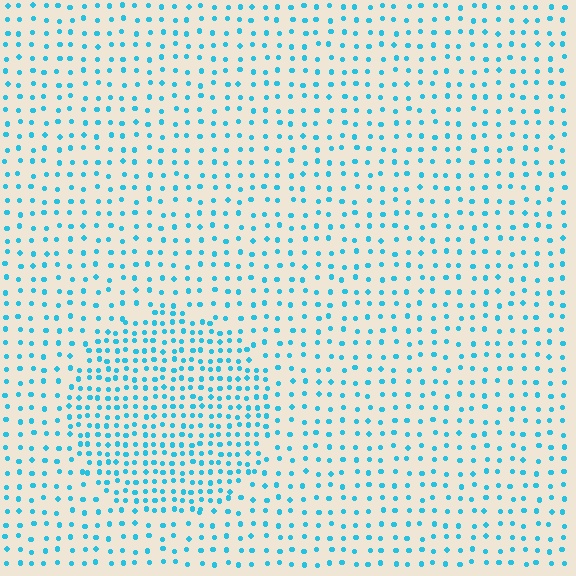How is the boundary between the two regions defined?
The boundary is defined by a change in element density (approximately 1.9x ratio). All elements are the same color, size, and shape.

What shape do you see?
I see a circle.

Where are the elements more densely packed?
The elements are more densely packed inside the circle boundary.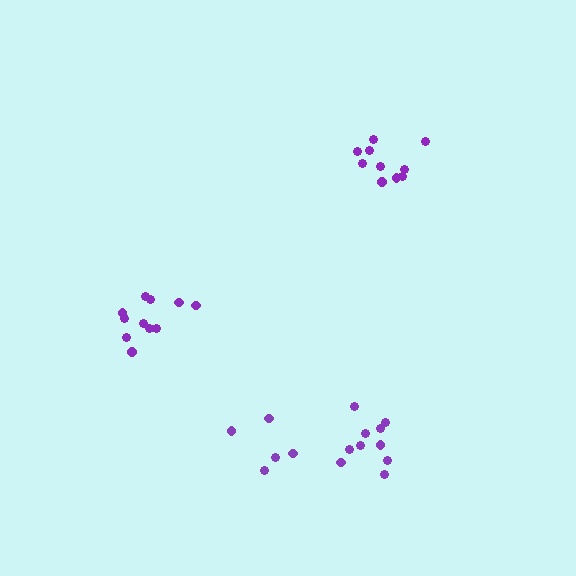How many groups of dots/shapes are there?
There are 4 groups.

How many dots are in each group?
Group 1: 10 dots, Group 2: 5 dots, Group 3: 10 dots, Group 4: 11 dots (36 total).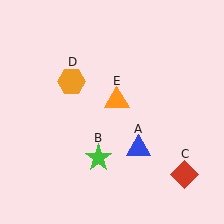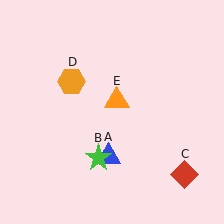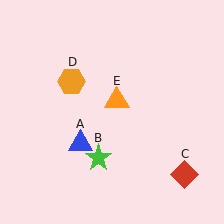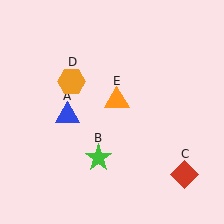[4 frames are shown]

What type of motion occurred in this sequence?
The blue triangle (object A) rotated clockwise around the center of the scene.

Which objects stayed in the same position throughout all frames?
Green star (object B) and red diamond (object C) and orange hexagon (object D) and orange triangle (object E) remained stationary.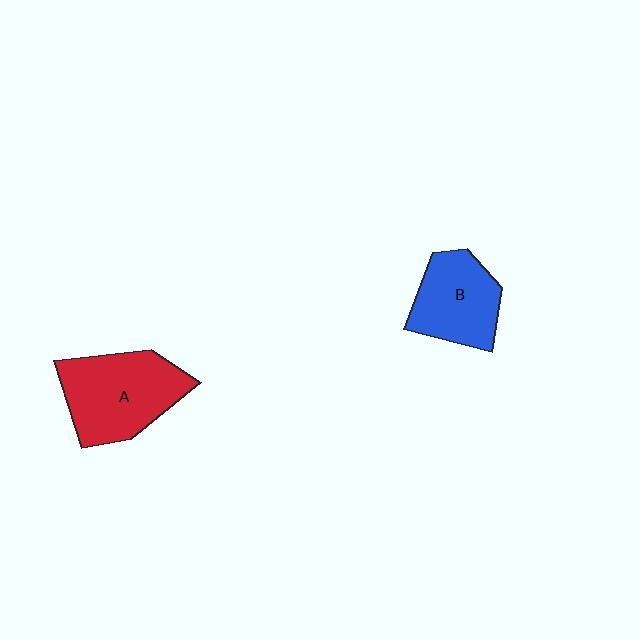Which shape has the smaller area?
Shape B (blue).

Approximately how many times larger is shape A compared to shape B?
Approximately 1.3 times.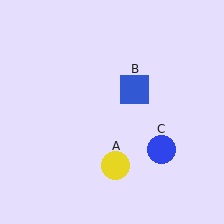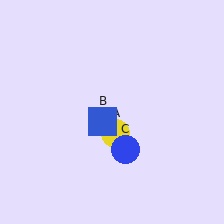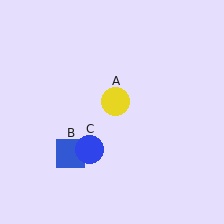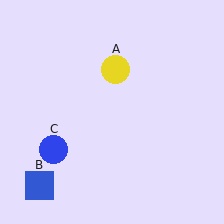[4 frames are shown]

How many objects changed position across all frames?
3 objects changed position: yellow circle (object A), blue square (object B), blue circle (object C).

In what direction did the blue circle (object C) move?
The blue circle (object C) moved left.